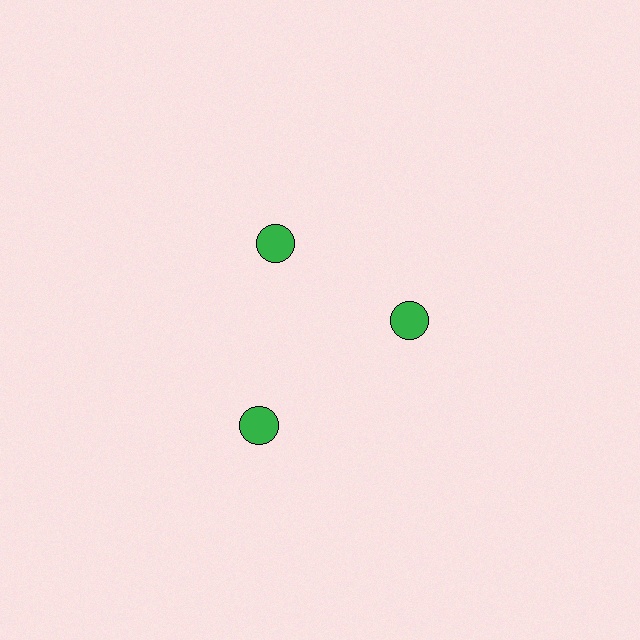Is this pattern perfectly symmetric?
No. The 3 green circles are arranged in a ring, but one element near the 7 o'clock position is pushed outward from the center, breaking the 3-fold rotational symmetry.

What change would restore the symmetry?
The symmetry would be restored by moving it inward, back onto the ring so that all 3 circles sit at equal angles and equal distance from the center.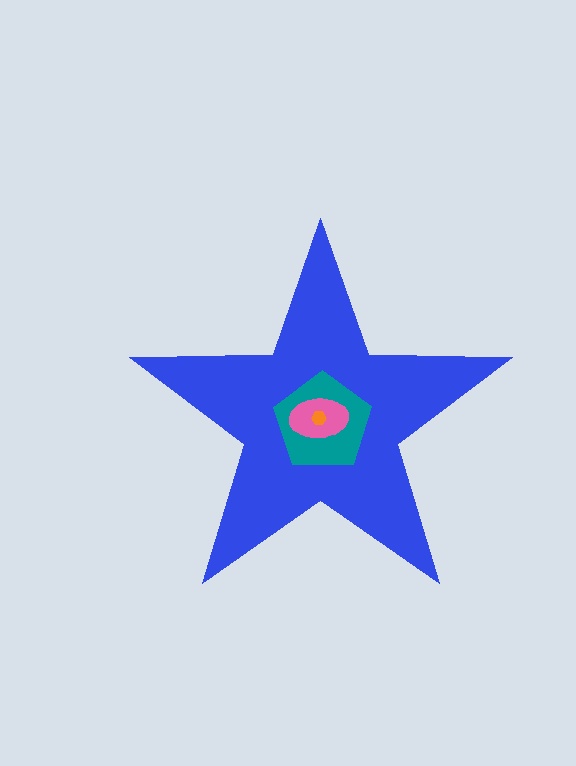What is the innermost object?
The orange hexagon.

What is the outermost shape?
The blue star.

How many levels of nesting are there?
4.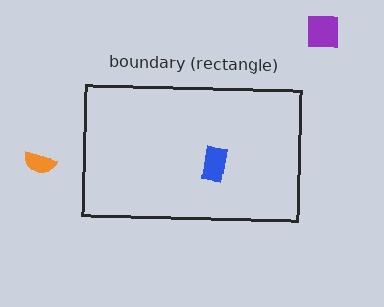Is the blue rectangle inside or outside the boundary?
Inside.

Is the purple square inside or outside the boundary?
Outside.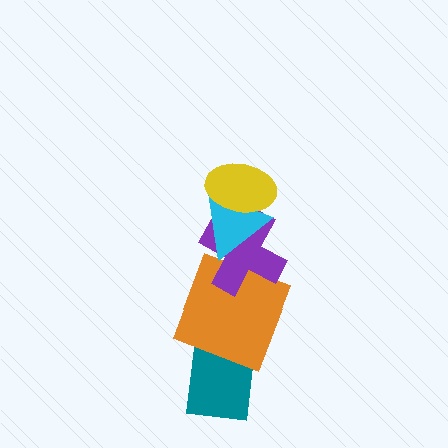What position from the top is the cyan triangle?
The cyan triangle is 2nd from the top.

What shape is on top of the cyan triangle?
The yellow ellipse is on top of the cyan triangle.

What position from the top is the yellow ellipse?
The yellow ellipse is 1st from the top.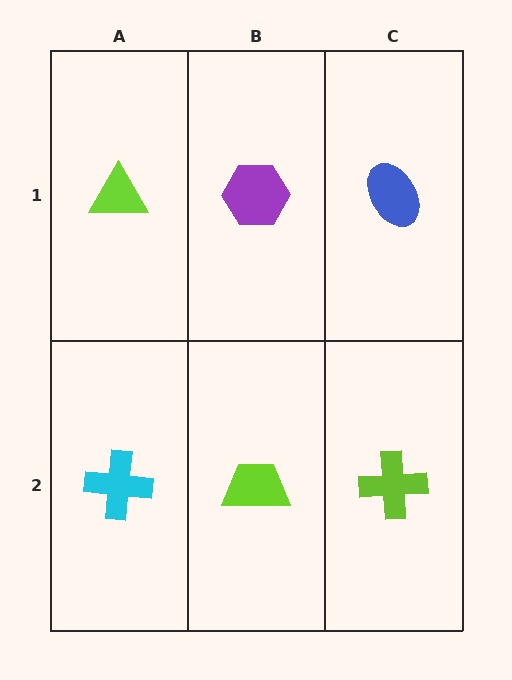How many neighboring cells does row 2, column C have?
2.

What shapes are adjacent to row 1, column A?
A cyan cross (row 2, column A), a purple hexagon (row 1, column B).